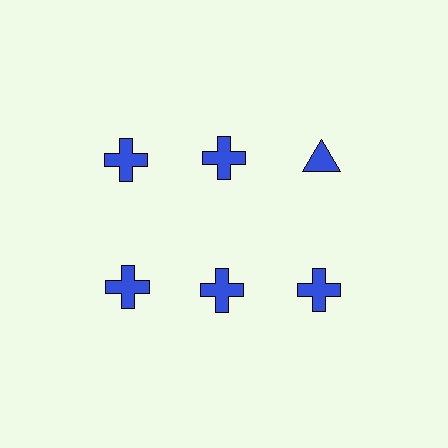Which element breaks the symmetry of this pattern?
The blue triangle in the top row, center column breaks the symmetry. All other shapes are blue crosses.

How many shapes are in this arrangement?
There are 6 shapes arranged in a grid pattern.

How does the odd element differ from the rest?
It has a different shape: triangle instead of cross.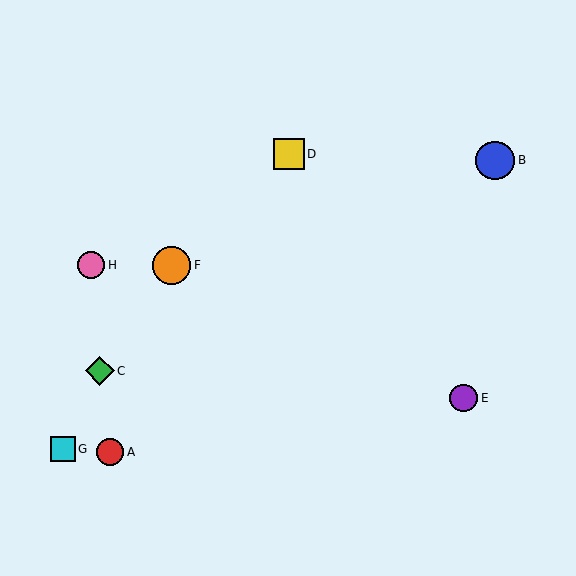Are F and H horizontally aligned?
Yes, both are at y≈265.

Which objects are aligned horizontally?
Objects F, H are aligned horizontally.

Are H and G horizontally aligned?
No, H is at y≈265 and G is at y≈449.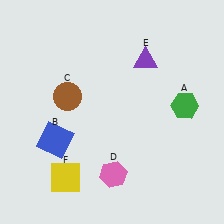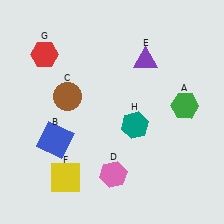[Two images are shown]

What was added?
A red hexagon (G), a teal hexagon (H) were added in Image 2.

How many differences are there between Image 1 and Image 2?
There are 2 differences between the two images.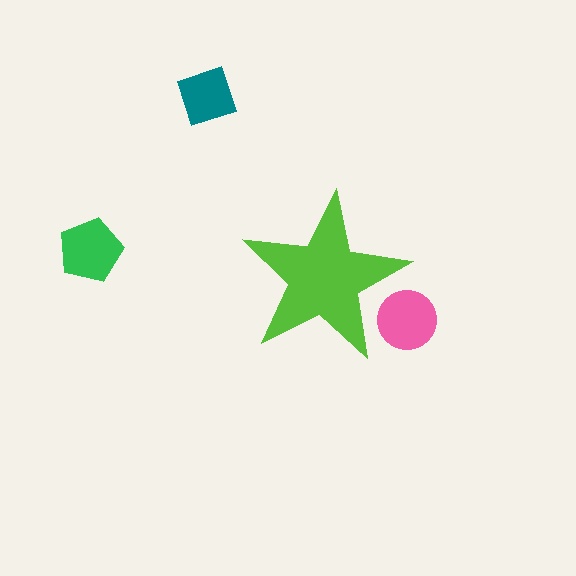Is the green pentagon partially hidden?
No, the green pentagon is fully visible.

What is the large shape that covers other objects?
A lime star.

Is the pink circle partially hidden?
Yes, the pink circle is partially hidden behind the lime star.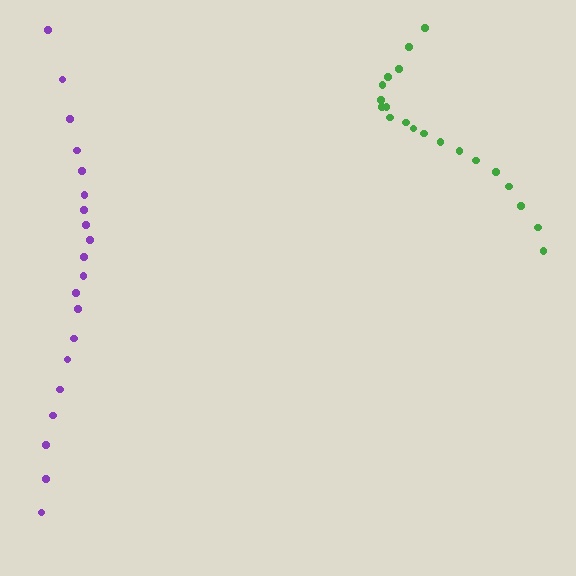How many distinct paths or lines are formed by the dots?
There are 2 distinct paths.